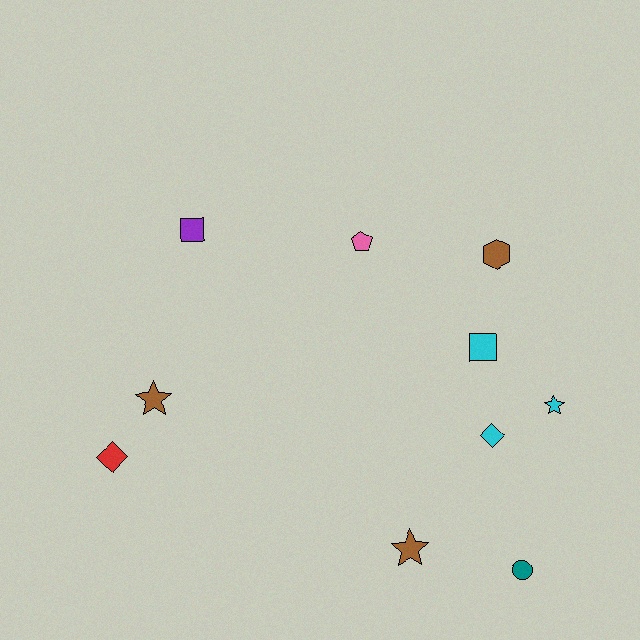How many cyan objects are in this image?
There are 3 cyan objects.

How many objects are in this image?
There are 10 objects.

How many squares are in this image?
There are 2 squares.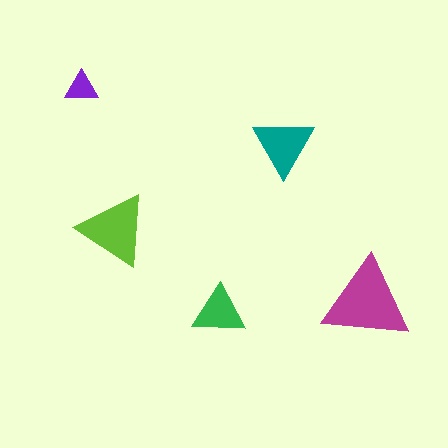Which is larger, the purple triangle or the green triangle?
The green one.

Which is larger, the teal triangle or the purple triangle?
The teal one.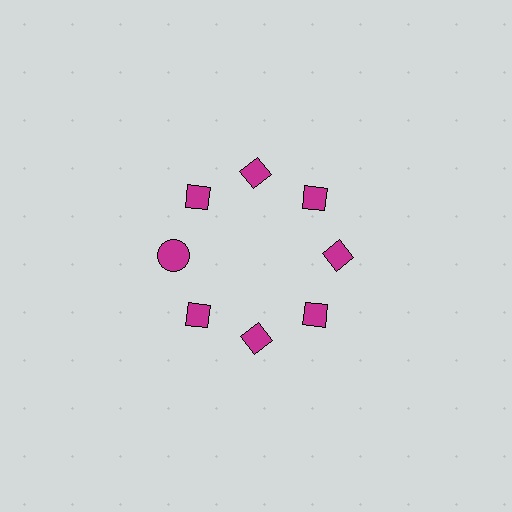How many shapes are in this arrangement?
There are 8 shapes arranged in a ring pattern.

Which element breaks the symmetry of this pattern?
The magenta circle at roughly the 9 o'clock position breaks the symmetry. All other shapes are magenta diamonds.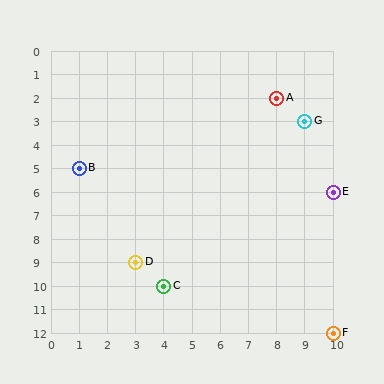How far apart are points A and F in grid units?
Points A and F are 2 columns and 10 rows apart (about 10.2 grid units diagonally).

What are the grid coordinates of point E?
Point E is at grid coordinates (10, 6).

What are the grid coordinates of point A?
Point A is at grid coordinates (8, 2).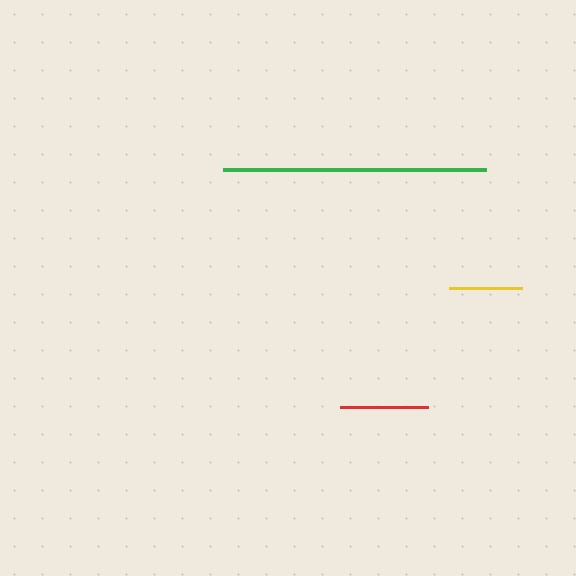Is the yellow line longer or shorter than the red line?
The red line is longer than the yellow line.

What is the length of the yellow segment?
The yellow segment is approximately 73 pixels long.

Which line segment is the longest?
The green line is the longest at approximately 263 pixels.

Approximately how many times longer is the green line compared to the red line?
The green line is approximately 3.0 times the length of the red line.